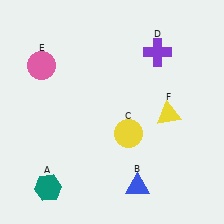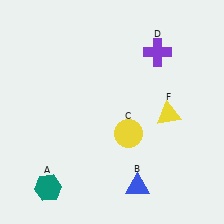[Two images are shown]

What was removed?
The pink circle (E) was removed in Image 2.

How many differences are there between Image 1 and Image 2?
There is 1 difference between the two images.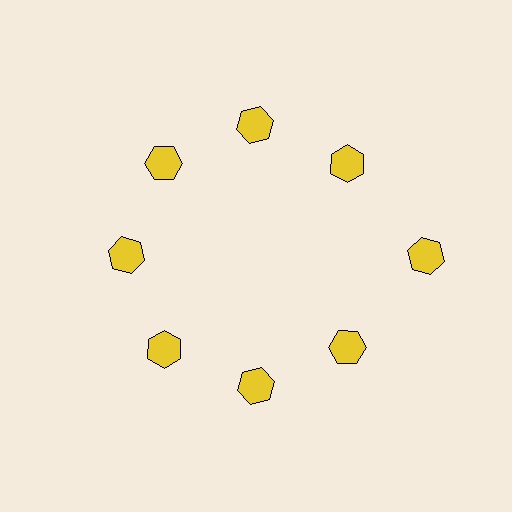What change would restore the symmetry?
The symmetry would be restored by moving it inward, back onto the ring so that all 8 hexagons sit at equal angles and equal distance from the center.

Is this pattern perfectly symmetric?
No. The 8 yellow hexagons are arranged in a ring, but one element near the 3 o'clock position is pushed outward from the center, breaking the 8-fold rotational symmetry.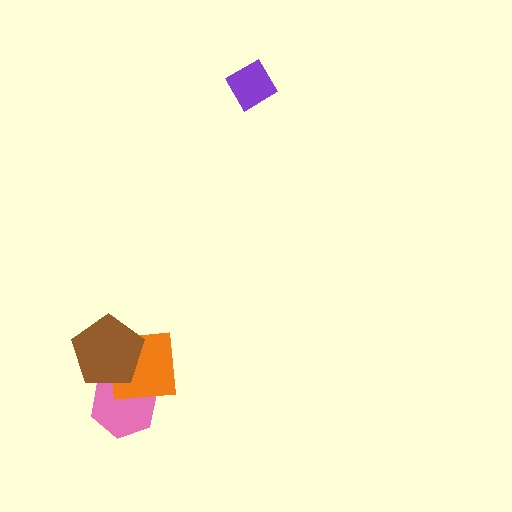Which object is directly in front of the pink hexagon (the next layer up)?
The orange square is directly in front of the pink hexagon.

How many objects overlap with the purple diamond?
0 objects overlap with the purple diamond.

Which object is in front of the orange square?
The brown pentagon is in front of the orange square.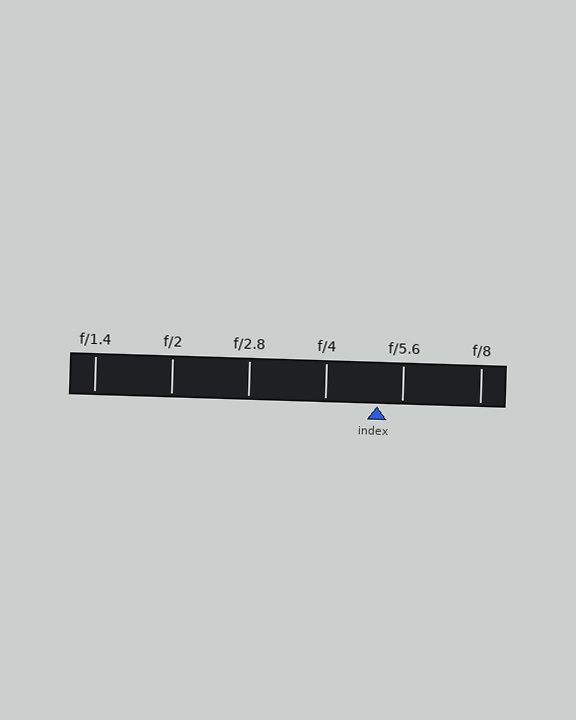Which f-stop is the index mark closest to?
The index mark is closest to f/5.6.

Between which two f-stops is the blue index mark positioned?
The index mark is between f/4 and f/5.6.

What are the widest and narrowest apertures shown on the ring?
The widest aperture shown is f/1.4 and the narrowest is f/8.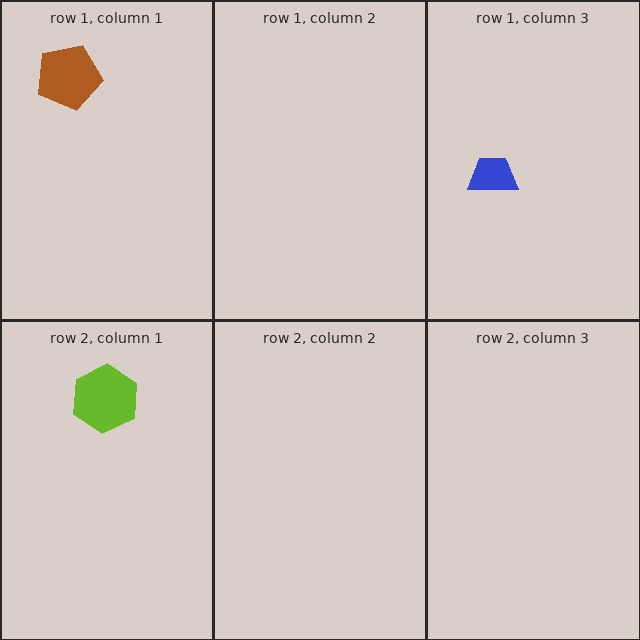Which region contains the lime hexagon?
The row 2, column 1 region.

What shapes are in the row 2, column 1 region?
The lime hexagon.